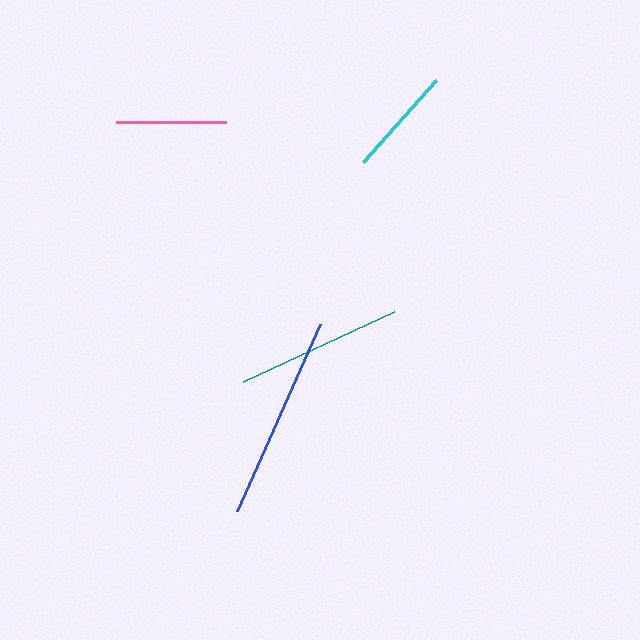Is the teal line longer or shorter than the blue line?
The blue line is longer than the teal line.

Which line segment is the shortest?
The cyan line is the shortest at approximately 110 pixels.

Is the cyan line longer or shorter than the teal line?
The teal line is longer than the cyan line.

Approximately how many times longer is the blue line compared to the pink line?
The blue line is approximately 1.9 times the length of the pink line.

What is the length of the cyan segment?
The cyan segment is approximately 110 pixels long.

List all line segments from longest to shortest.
From longest to shortest: blue, teal, pink, cyan.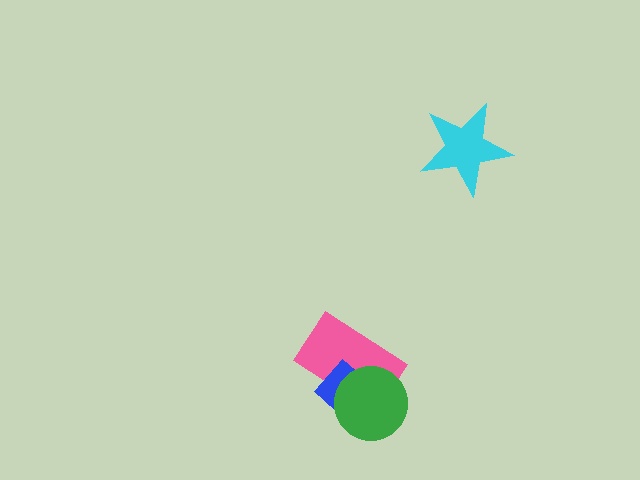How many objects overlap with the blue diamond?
2 objects overlap with the blue diamond.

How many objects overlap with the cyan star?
0 objects overlap with the cyan star.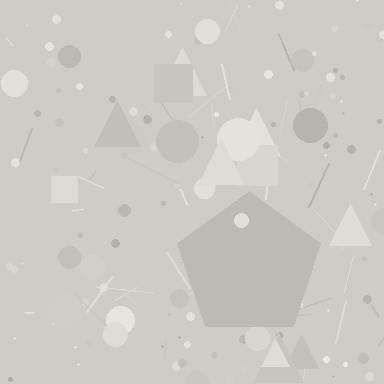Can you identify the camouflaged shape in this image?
The camouflaged shape is a pentagon.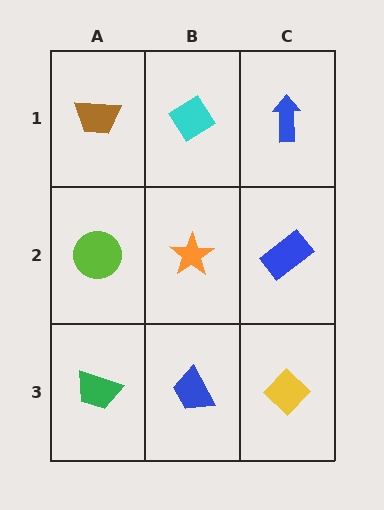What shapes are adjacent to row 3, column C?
A blue rectangle (row 2, column C), a blue trapezoid (row 3, column B).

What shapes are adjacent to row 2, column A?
A brown trapezoid (row 1, column A), a green trapezoid (row 3, column A), an orange star (row 2, column B).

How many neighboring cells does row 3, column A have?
2.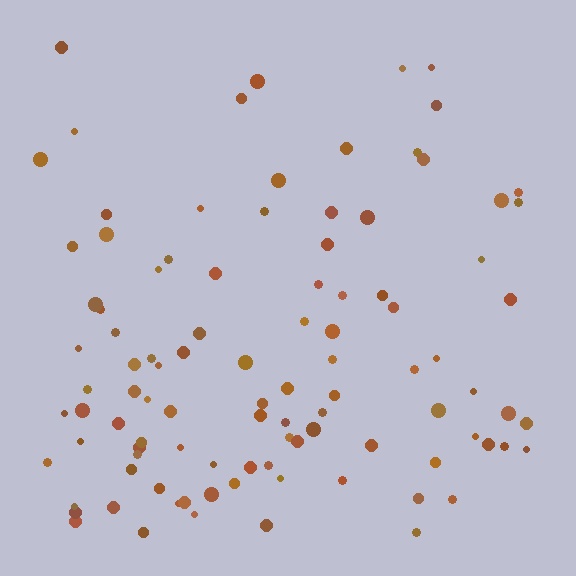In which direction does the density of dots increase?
From top to bottom, with the bottom side densest.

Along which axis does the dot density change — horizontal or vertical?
Vertical.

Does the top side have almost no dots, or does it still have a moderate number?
Still a moderate number, just noticeably fewer than the bottom.